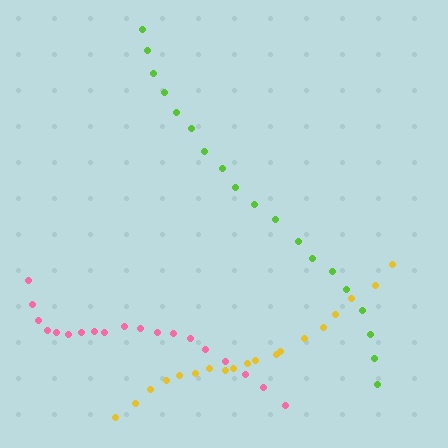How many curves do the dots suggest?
There are 3 distinct paths.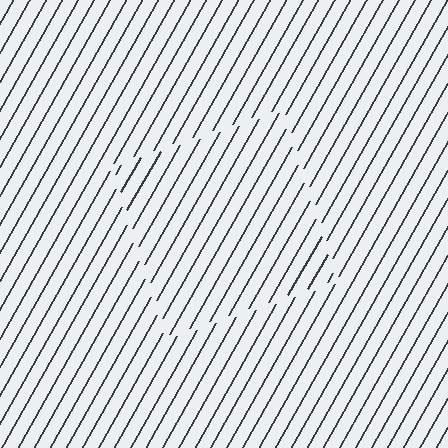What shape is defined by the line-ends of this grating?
An illusory square. The interior of the shape contains the same grating, shifted by half a period — the contour is defined by the phase discontinuity where line-ends from the inner and outer gratings abut.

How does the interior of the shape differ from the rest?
The interior of the shape contains the same grating, shifted by half a period — the contour is defined by the phase discontinuity where line-ends from the inner and outer gratings abut.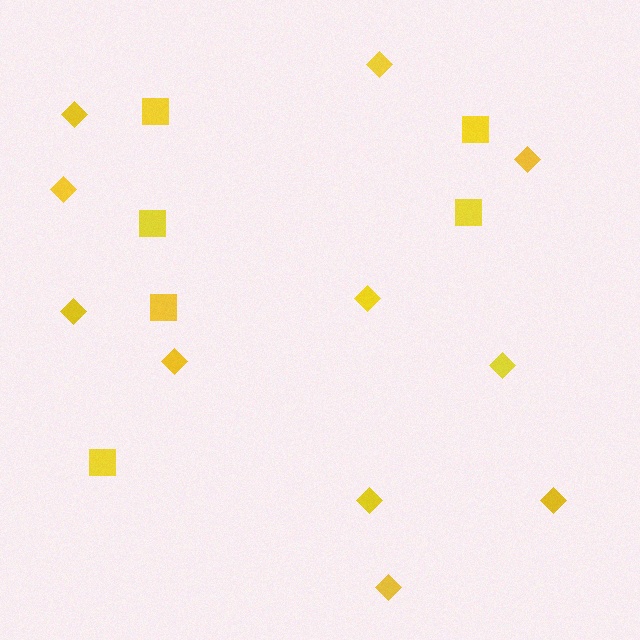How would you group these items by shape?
There are 2 groups: one group of squares (6) and one group of diamonds (11).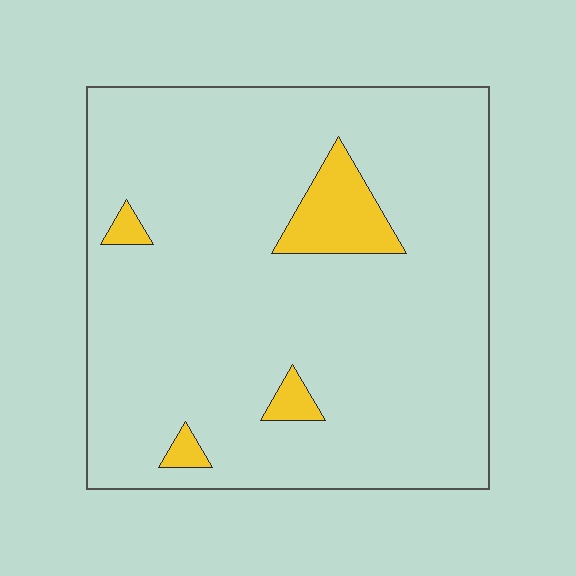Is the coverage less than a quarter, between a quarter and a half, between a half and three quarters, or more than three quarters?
Less than a quarter.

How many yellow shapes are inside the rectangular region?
4.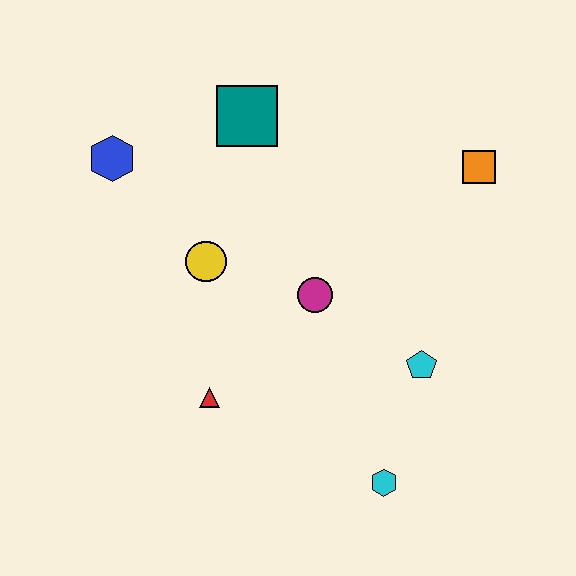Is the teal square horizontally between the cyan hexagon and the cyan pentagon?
No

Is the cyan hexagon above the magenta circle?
No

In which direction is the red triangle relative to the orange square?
The red triangle is to the left of the orange square.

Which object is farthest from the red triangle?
The orange square is farthest from the red triangle.